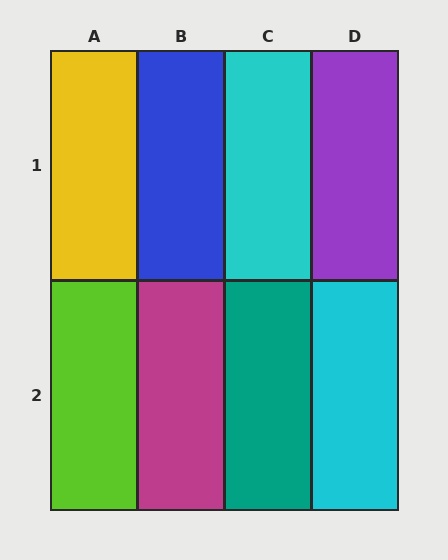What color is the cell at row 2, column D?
Cyan.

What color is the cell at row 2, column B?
Magenta.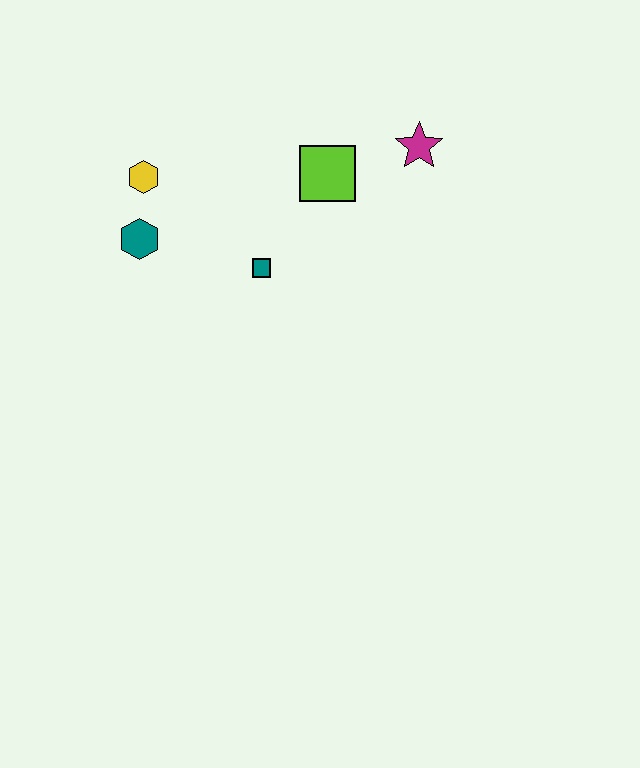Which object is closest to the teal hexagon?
The yellow hexagon is closest to the teal hexagon.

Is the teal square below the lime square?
Yes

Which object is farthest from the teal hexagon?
The magenta star is farthest from the teal hexagon.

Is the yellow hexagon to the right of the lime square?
No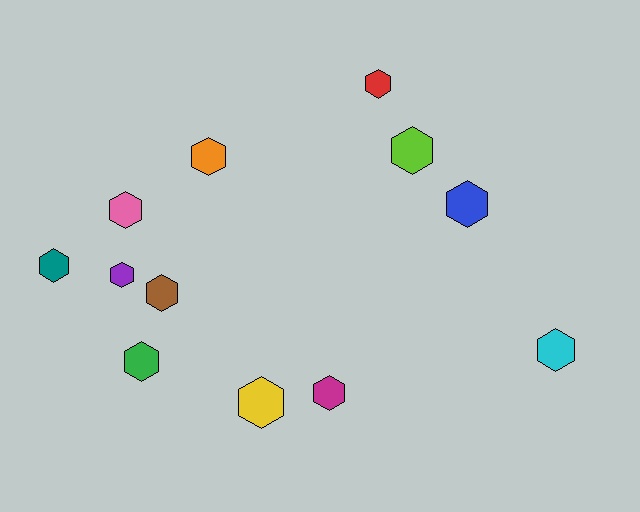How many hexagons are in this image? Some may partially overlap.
There are 12 hexagons.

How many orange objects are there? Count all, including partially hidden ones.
There is 1 orange object.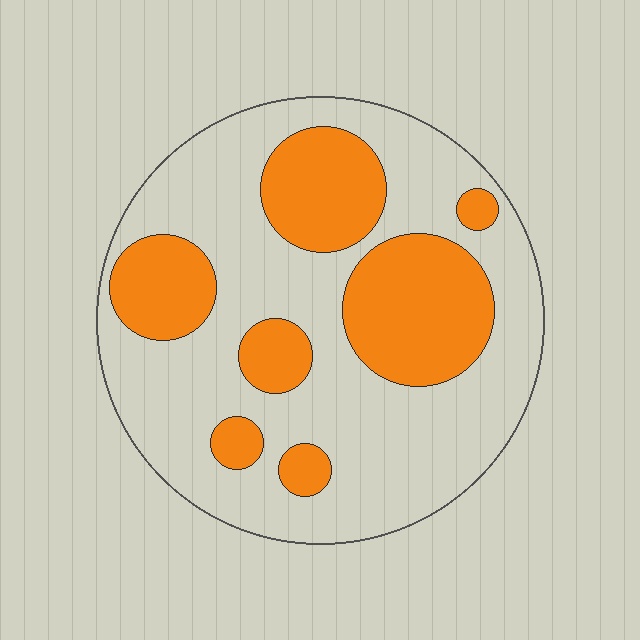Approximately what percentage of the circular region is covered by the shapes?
Approximately 30%.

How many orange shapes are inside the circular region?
7.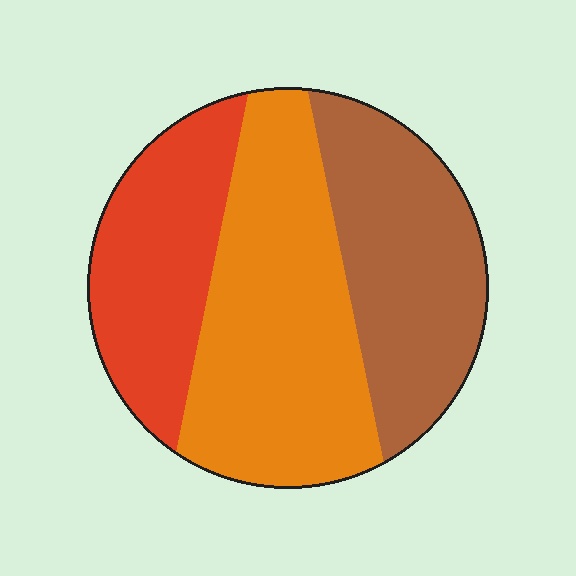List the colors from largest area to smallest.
From largest to smallest: orange, brown, red.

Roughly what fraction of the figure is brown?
Brown covers 32% of the figure.